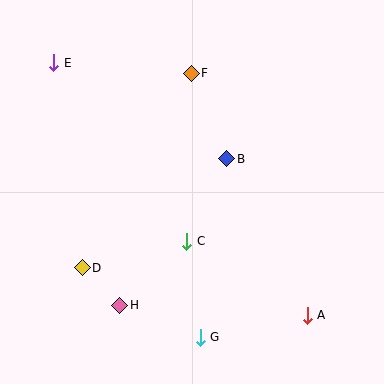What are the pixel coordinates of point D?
Point D is at (82, 268).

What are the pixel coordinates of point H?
Point H is at (120, 305).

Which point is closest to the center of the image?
Point B at (227, 159) is closest to the center.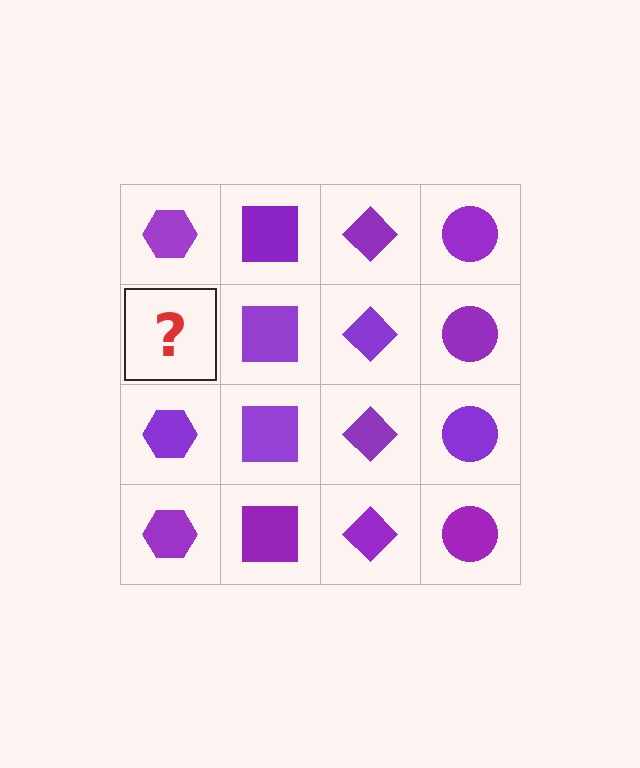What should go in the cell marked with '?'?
The missing cell should contain a purple hexagon.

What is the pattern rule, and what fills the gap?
The rule is that each column has a consistent shape. The gap should be filled with a purple hexagon.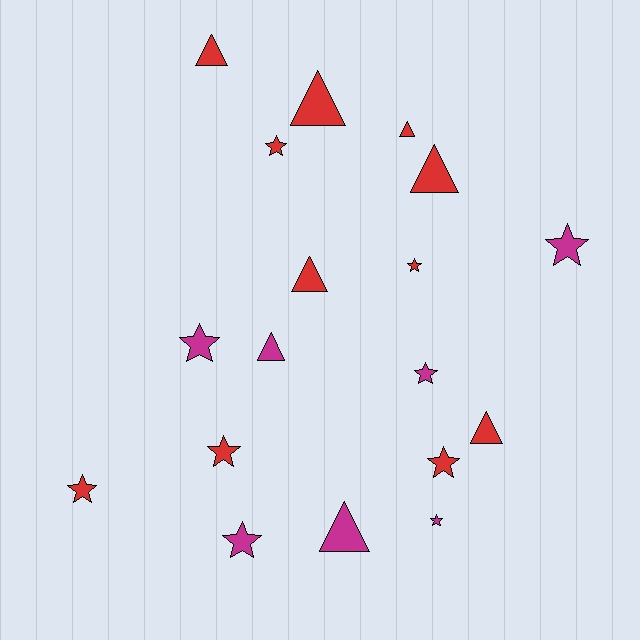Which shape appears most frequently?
Star, with 10 objects.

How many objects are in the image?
There are 18 objects.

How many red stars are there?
There are 5 red stars.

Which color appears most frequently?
Red, with 11 objects.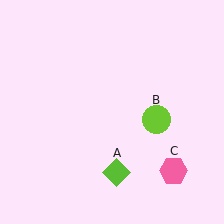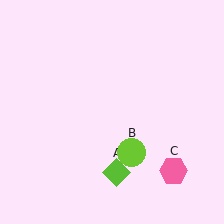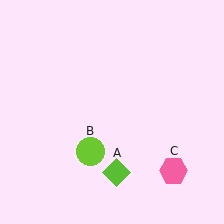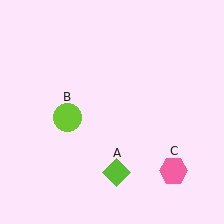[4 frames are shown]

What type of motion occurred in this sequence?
The lime circle (object B) rotated clockwise around the center of the scene.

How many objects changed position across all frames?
1 object changed position: lime circle (object B).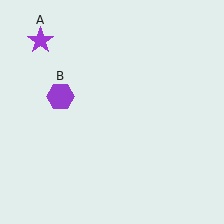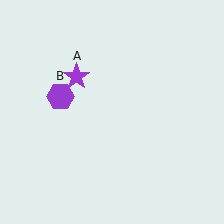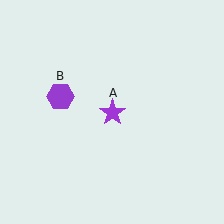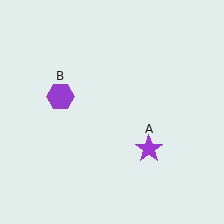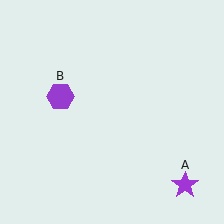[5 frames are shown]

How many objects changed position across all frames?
1 object changed position: purple star (object A).